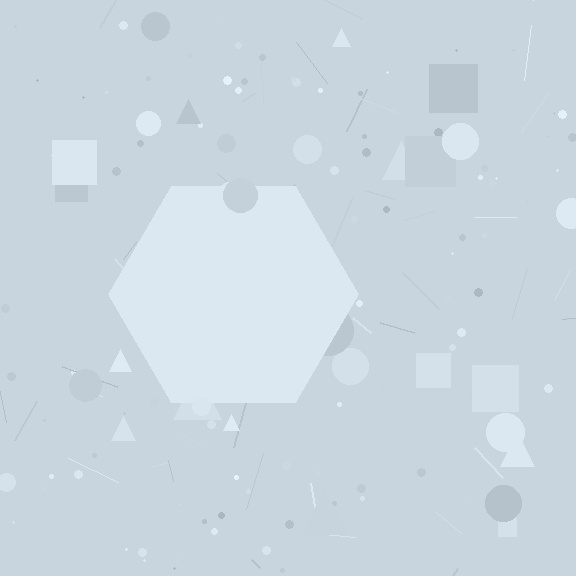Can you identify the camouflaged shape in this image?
The camouflaged shape is a hexagon.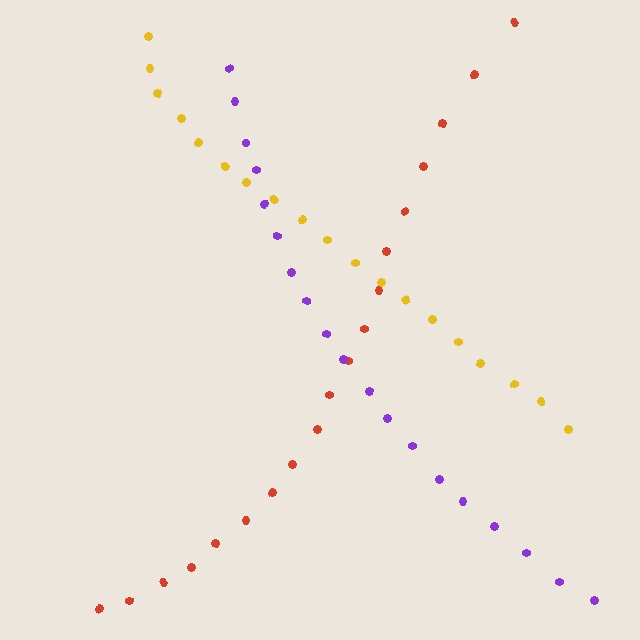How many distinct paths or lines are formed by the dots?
There are 3 distinct paths.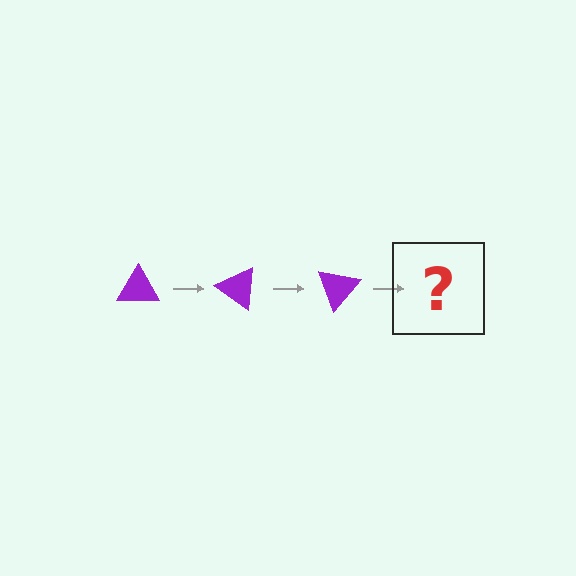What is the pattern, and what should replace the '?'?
The pattern is that the triangle rotates 35 degrees each step. The '?' should be a purple triangle rotated 105 degrees.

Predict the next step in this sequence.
The next step is a purple triangle rotated 105 degrees.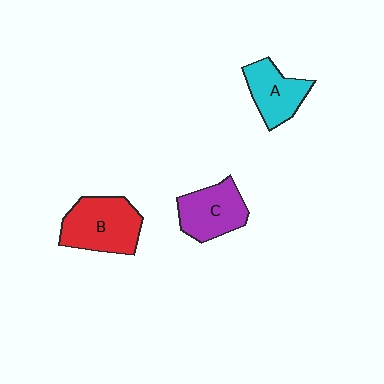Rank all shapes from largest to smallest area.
From largest to smallest: B (red), C (purple), A (cyan).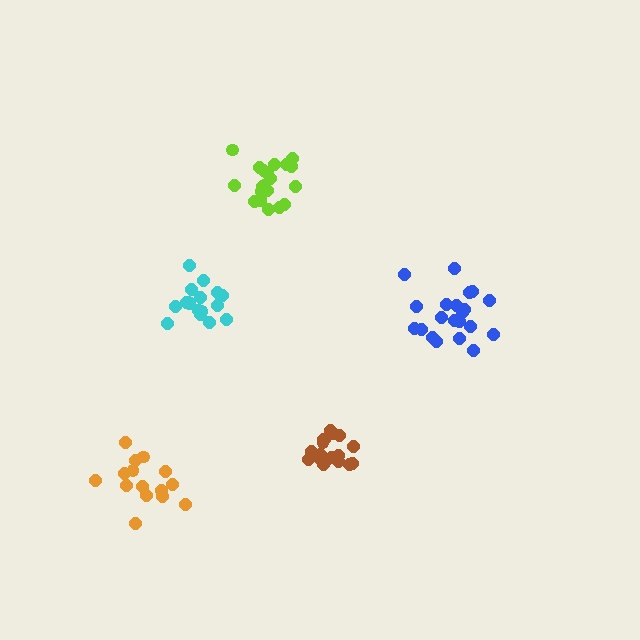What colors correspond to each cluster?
The clusters are colored: brown, cyan, blue, lime, orange.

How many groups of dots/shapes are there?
There are 5 groups.